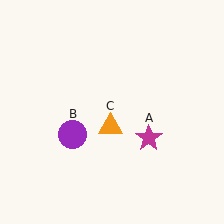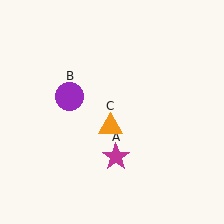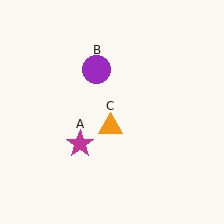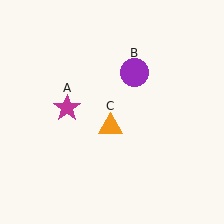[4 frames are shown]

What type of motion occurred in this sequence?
The magenta star (object A), purple circle (object B) rotated clockwise around the center of the scene.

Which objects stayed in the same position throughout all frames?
Orange triangle (object C) remained stationary.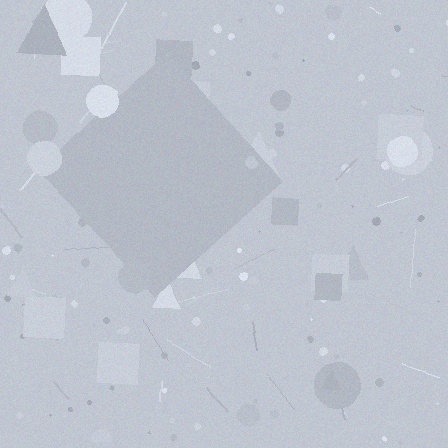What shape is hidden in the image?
A diamond is hidden in the image.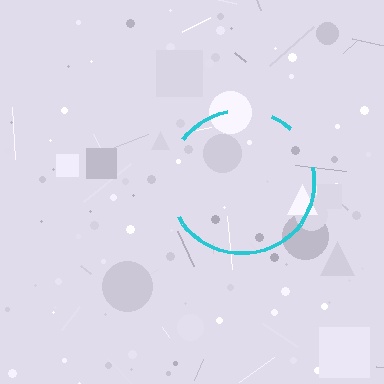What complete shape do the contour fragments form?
The contour fragments form a circle.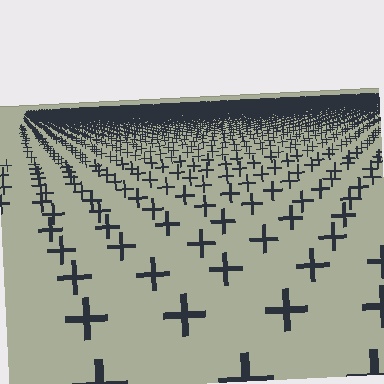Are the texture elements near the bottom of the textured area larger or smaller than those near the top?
Larger. Near the bottom, elements are closer to the viewer and appear at a bigger on-screen size.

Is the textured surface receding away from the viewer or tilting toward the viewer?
The surface is receding away from the viewer. Texture elements get smaller and denser toward the top.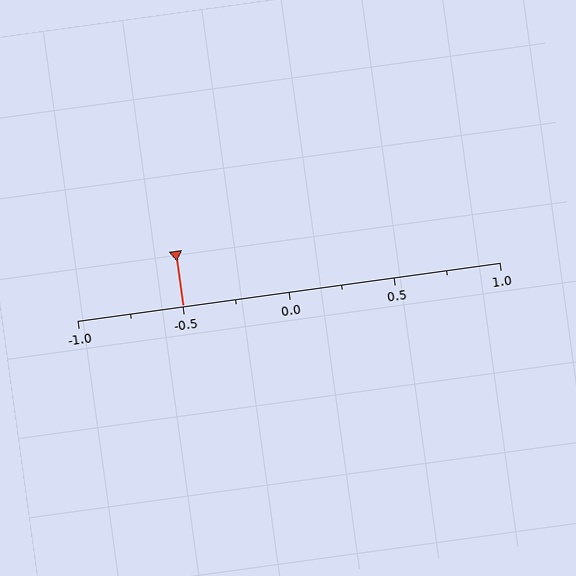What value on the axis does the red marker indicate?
The marker indicates approximately -0.5.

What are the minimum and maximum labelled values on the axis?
The axis runs from -1.0 to 1.0.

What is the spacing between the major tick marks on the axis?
The major ticks are spaced 0.5 apart.